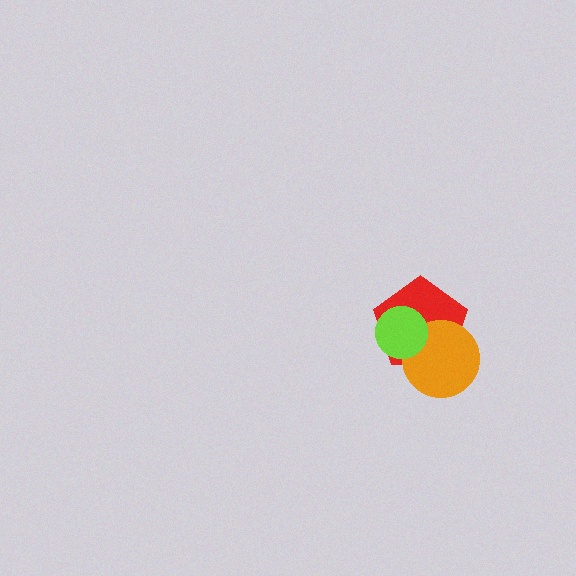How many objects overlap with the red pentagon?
2 objects overlap with the red pentagon.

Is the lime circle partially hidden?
No, no other shape covers it.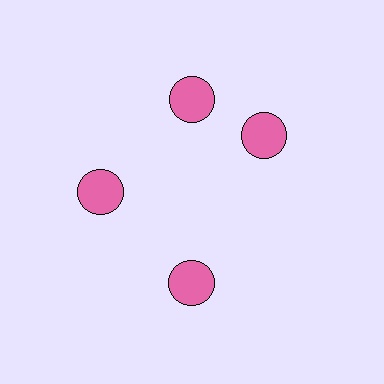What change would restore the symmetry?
The symmetry would be restored by rotating it back into even spacing with its neighbors so that all 4 circles sit at equal angles and equal distance from the center.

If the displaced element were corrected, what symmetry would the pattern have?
It would have 4-fold rotational symmetry — the pattern would map onto itself every 90 degrees.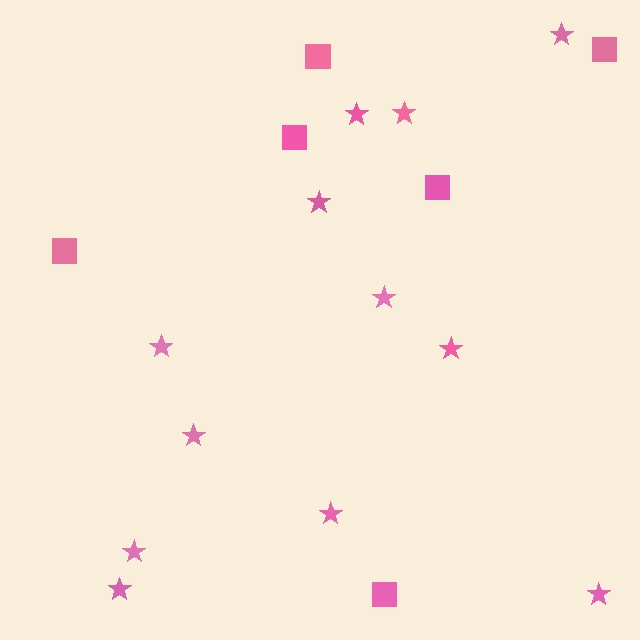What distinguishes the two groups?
There are 2 groups: one group of squares (6) and one group of stars (12).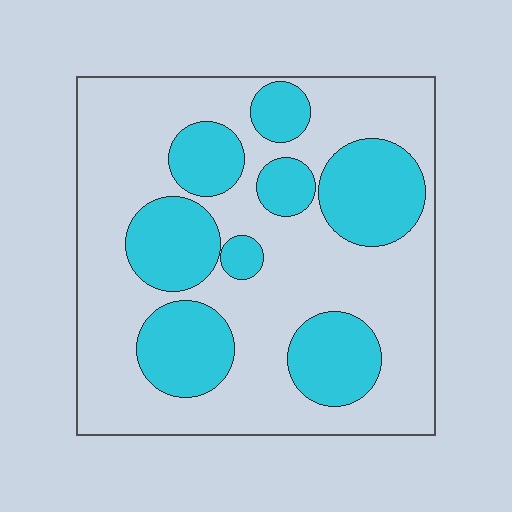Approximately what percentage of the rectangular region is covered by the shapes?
Approximately 35%.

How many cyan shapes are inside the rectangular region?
8.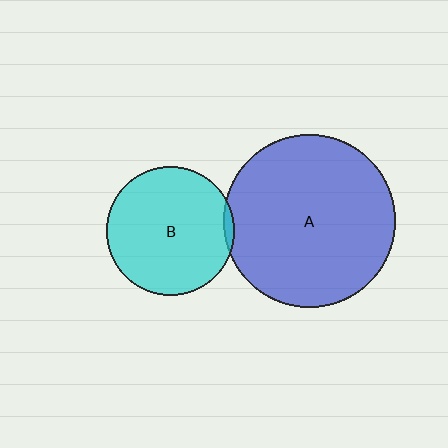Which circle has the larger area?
Circle A (blue).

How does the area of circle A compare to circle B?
Approximately 1.8 times.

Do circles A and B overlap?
Yes.